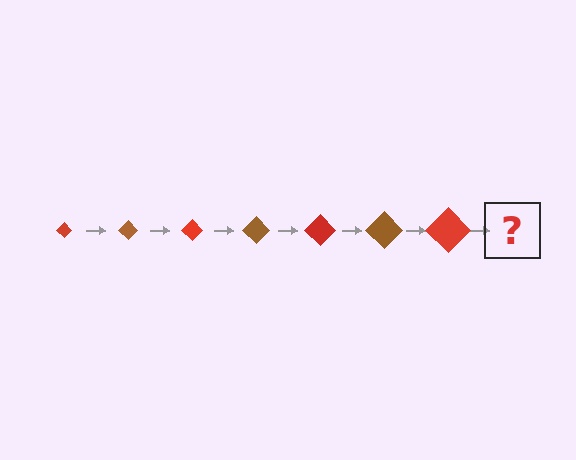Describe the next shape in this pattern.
It should be a brown diamond, larger than the previous one.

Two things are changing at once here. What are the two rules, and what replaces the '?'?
The two rules are that the diamond grows larger each step and the color cycles through red and brown. The '?' should be a brown diamond, larger than the previous one.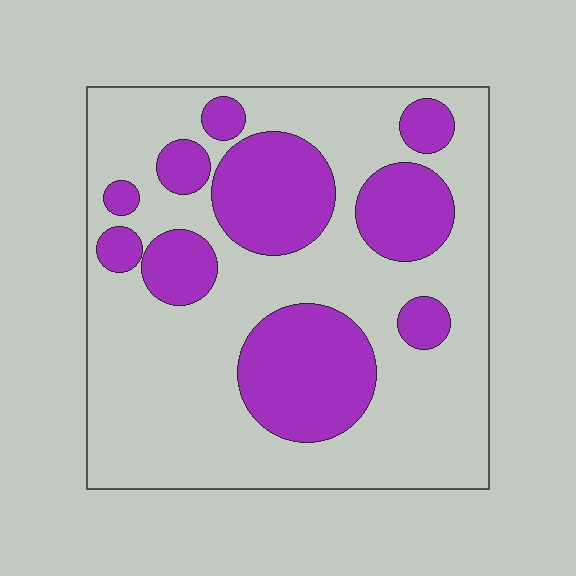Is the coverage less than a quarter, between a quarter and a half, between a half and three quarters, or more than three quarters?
Between a quarter and a half.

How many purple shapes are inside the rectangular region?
10.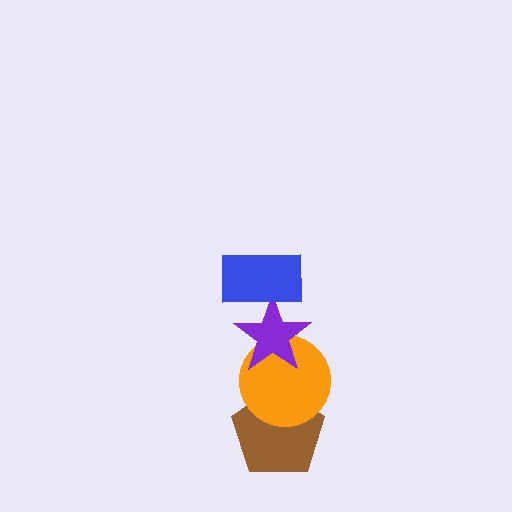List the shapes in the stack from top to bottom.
From top to bottom: the blue rectangle, the purple star, the orange circle, the brown pentagon.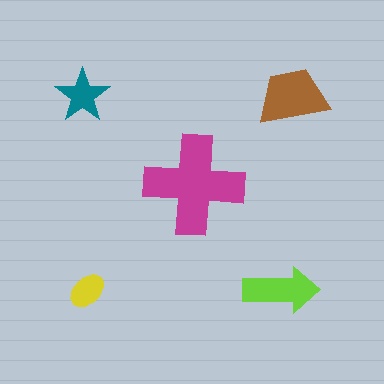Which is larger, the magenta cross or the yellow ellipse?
The magenta cross.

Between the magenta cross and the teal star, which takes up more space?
The magenta cross.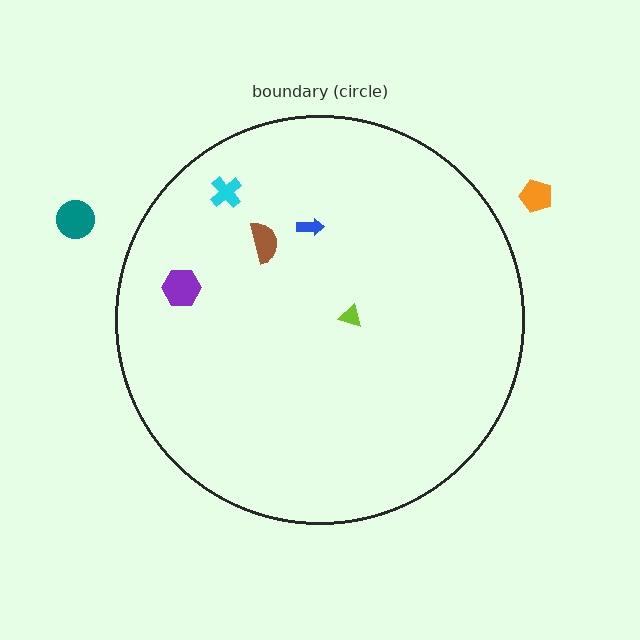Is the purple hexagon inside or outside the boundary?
Inside.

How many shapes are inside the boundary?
5 inside, 2 outside.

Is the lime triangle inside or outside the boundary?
Inside.